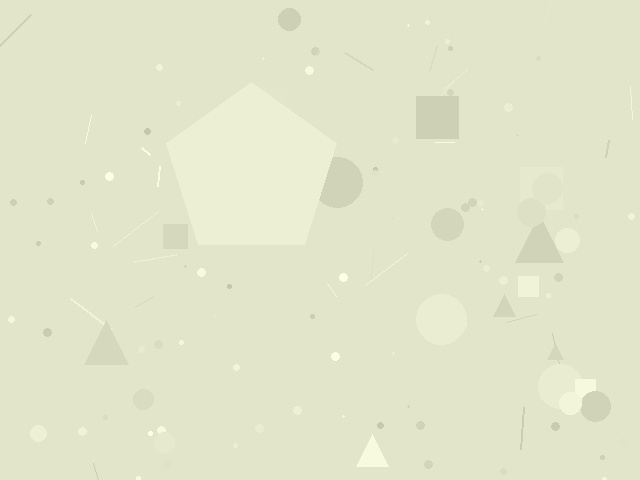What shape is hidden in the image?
A pentagon is hidden in the image.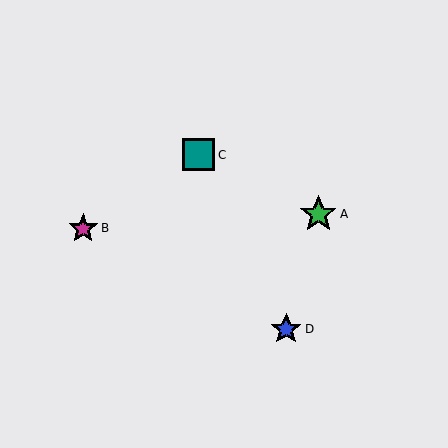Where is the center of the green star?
The center of the green star is at (318, 214).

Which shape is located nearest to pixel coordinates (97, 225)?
The magenta star (labeled B) at (83, 228) is nearest to that location.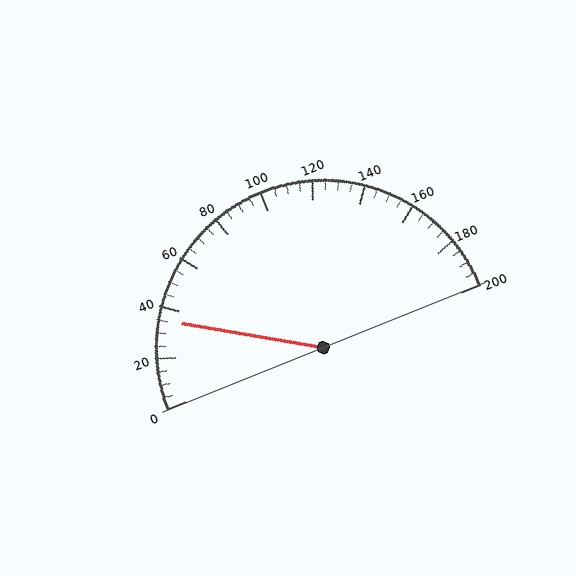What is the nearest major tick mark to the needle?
The nearest major tick mark is 40.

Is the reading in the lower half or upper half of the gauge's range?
The reading is in the lower half of the range (0 to 200).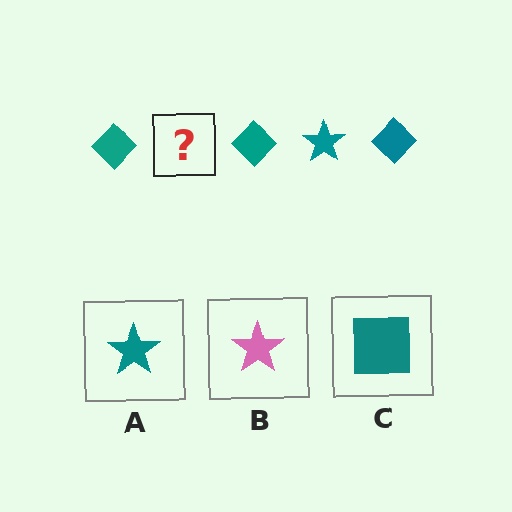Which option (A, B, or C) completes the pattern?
A.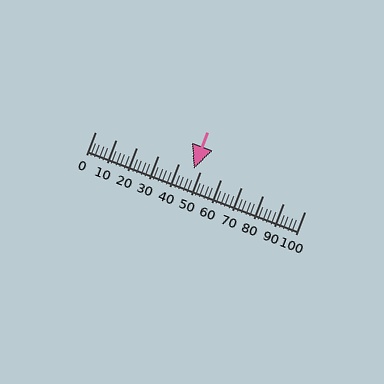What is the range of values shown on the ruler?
The ruler shows values from 0 to 100.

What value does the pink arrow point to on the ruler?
The pink arrow points to approximately 47.